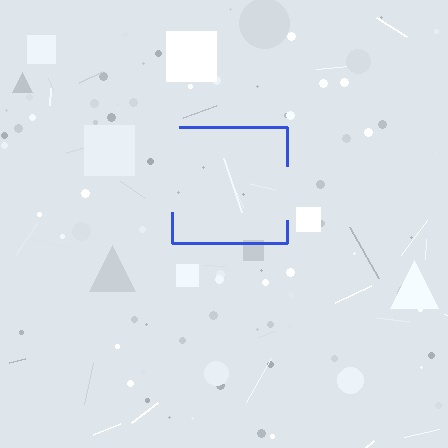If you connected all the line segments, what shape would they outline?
They would outline a square.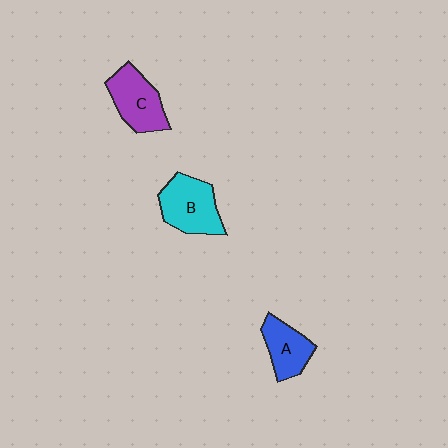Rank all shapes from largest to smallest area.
From largest to smallest: B (cyan), C (purple), A (blue).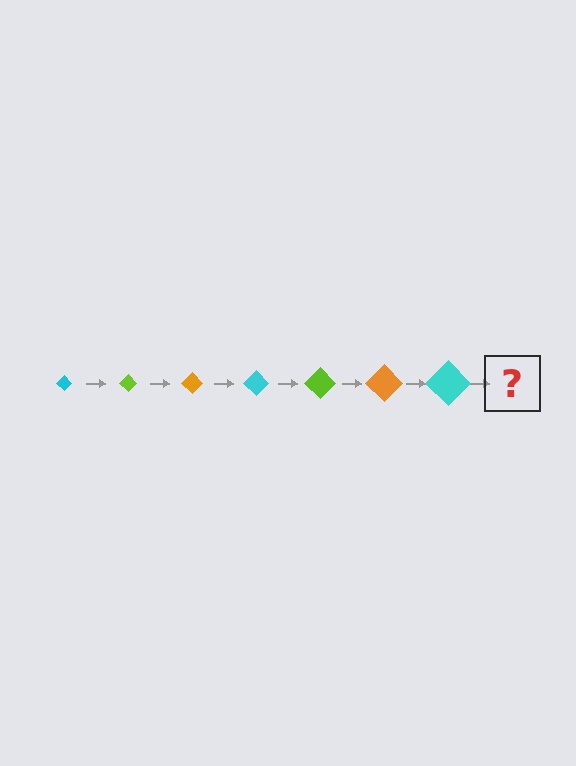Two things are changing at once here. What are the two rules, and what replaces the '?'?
The two rules are that the diamond grows larger each step and the color cycles through cyan, lime, and orange. The '?' should be a lime diamond, larger than the previous one.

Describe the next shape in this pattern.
It should be a lime diamond, larger than the previous one.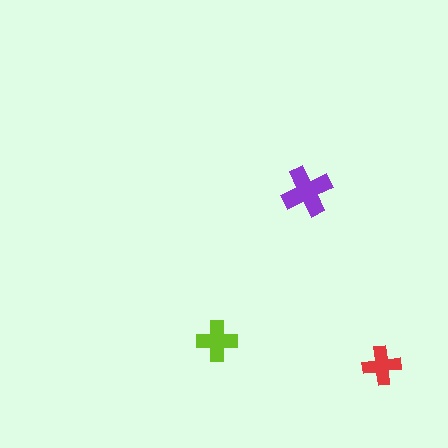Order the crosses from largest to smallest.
the purple one, the lime one, the red one.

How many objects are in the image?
There are 3 objects in the image.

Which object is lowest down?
The red cross is bottommost.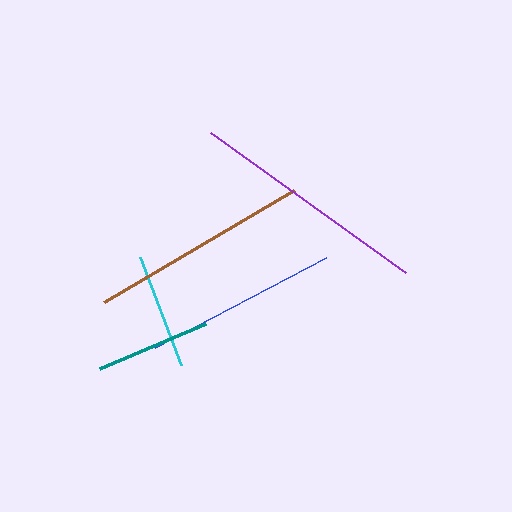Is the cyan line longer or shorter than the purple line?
The purple line is longer than the cyan line.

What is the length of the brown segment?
The brown segment is approximately 221 pixels long.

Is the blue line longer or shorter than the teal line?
The blue line is longer than the teal line.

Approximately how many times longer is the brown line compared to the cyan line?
The brown line is approximately 1.9 times the length of the cyan line.